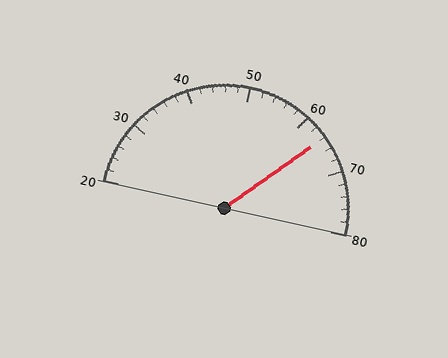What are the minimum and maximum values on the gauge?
The gauge ranges from 20 to 80.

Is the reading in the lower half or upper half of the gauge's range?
The reading is in the upper half of the range (20 to 80).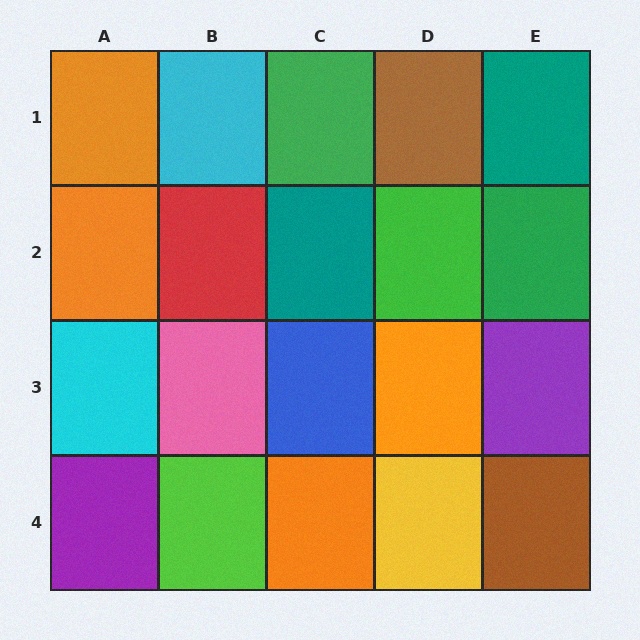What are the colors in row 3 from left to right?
Cyan, pink, blue, orange, purple.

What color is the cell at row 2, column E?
Green.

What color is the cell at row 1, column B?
Cyan.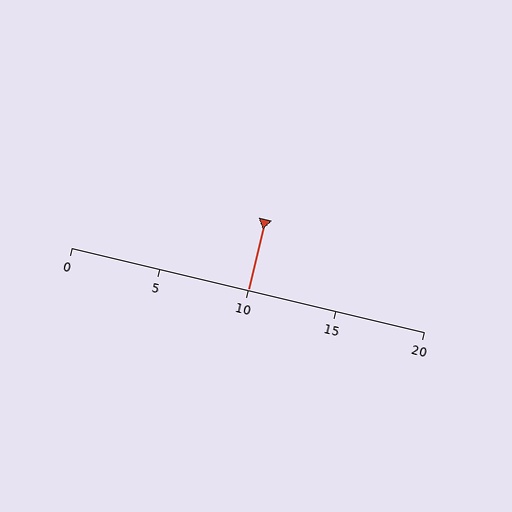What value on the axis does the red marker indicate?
The marker indicates approximately 10.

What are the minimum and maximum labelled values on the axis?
The axis runs from 0 to 20.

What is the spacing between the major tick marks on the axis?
The major ticks are spaced 5 apart.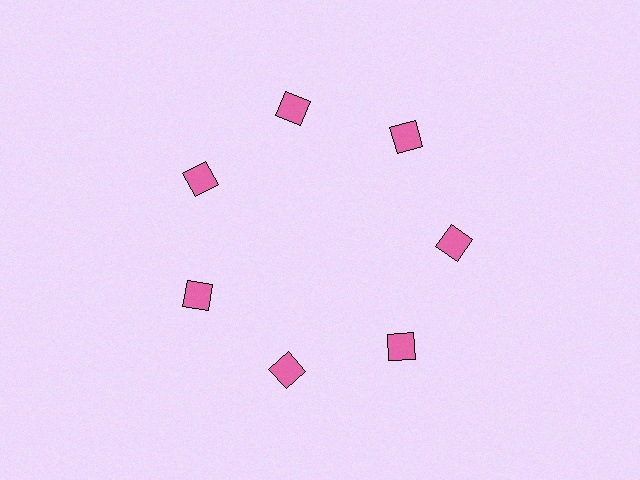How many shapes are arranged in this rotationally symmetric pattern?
There are 7 shapes, arranged in 7 groups of 1.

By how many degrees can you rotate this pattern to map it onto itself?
The pattern maps onto itself every 51 degrees of rotation.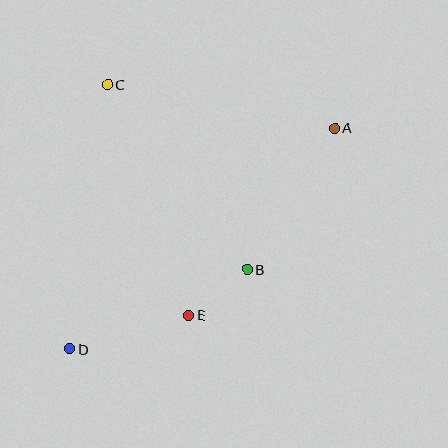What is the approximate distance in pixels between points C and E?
The distance between C and E is approximately 244 pixels.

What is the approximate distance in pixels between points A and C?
The distance between A and C is approximately 231 pixels.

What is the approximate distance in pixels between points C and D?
The distance between C and D is approximately 267 pixels.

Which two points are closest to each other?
Points B and E are closest to each other.